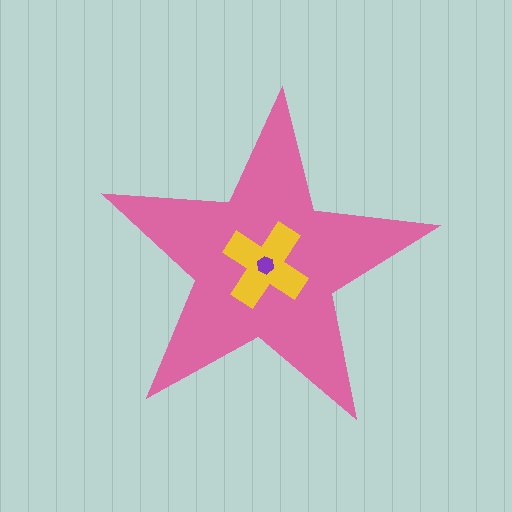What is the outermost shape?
The pink star.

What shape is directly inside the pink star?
The yellow cross.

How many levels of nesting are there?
3.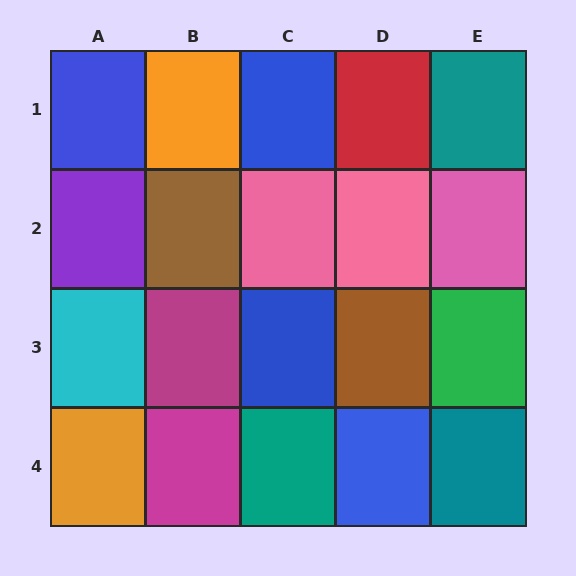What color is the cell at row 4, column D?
Blue.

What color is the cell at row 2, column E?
Pink.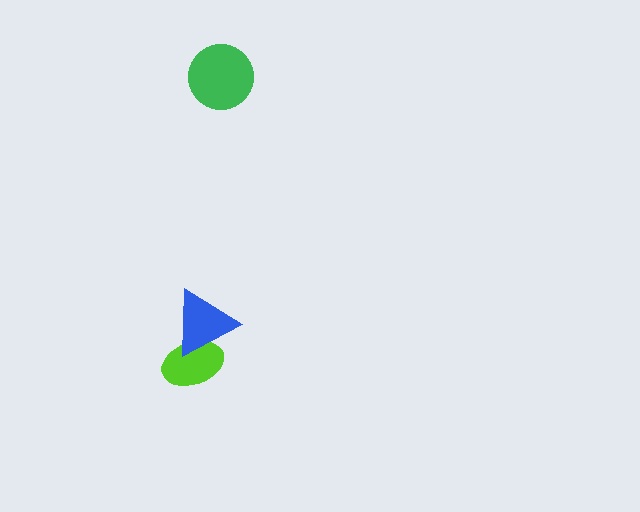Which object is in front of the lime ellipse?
The blue triangle is in front of the lime ellipse.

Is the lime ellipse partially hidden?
Yes, it is partially covered by another shape.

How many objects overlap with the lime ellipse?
1 object overlaps with the lime ellipse.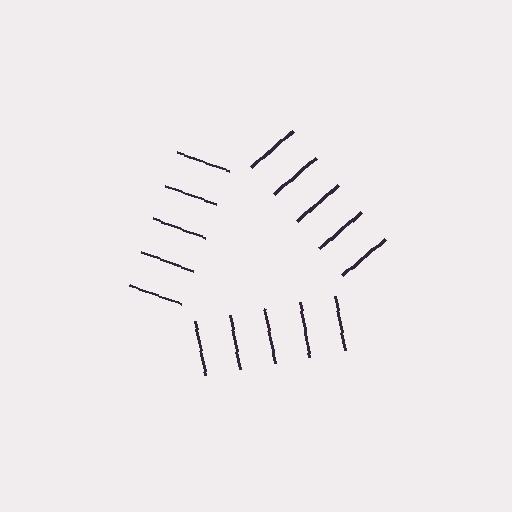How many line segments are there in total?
15 — 5 along each of the 3 edges.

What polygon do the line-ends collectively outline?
An illusory triangle — the line segments terminate on its edges but no continuous stroke is drawn.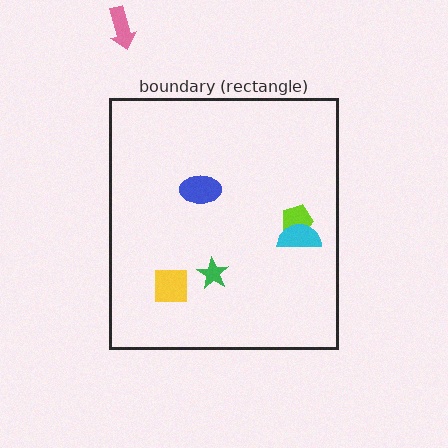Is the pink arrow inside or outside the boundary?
Outside.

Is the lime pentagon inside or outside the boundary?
Inside.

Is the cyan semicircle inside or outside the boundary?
Inside.